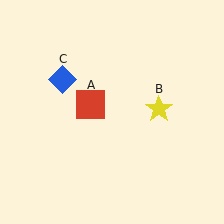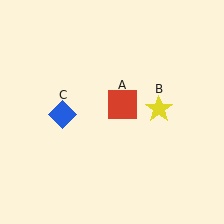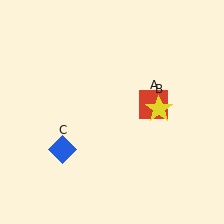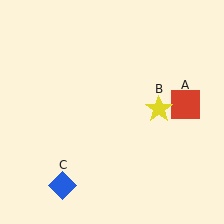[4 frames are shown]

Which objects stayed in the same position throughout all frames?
Yellow star (object B) remained stationary.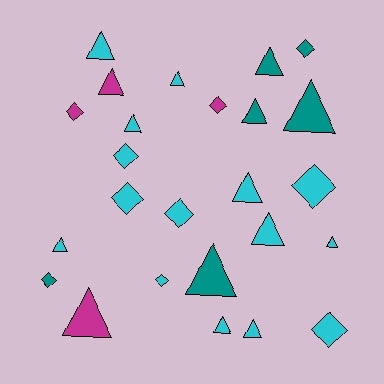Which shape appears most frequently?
Triangle, with 15 objects.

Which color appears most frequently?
Cyan, with 15 objects.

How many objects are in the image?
There are 25 objects.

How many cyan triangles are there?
There are 9 cyan triangles.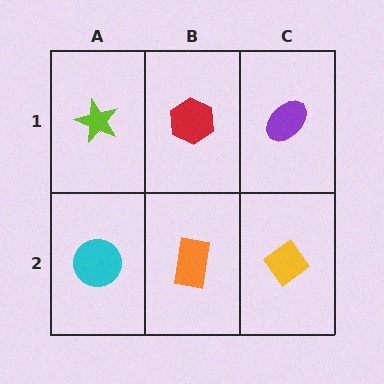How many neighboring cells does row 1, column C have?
2.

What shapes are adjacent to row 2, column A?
A lime star (row 1, column A), an orange rectangle (row 2, column B).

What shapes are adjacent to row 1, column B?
An orange rectangle (row 2, column B), a lime star (row 1, column A), a purple ellipse (row 1, column C).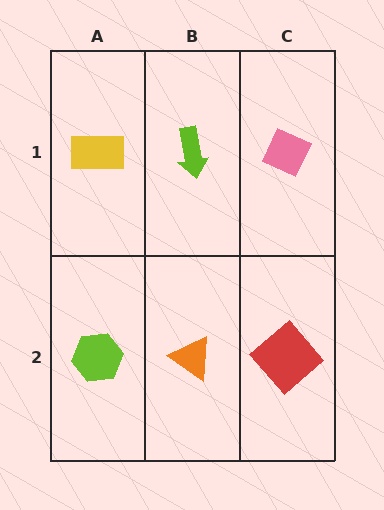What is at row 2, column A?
A lime hexagon.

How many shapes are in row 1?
3 shapes.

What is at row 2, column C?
A red diamond.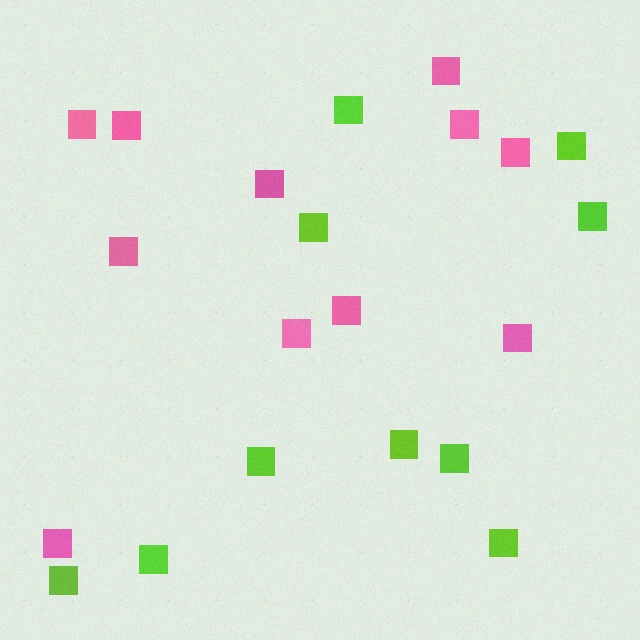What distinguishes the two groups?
There are 2 groups: one group of pink squares (11) and one group of lime squares (10).